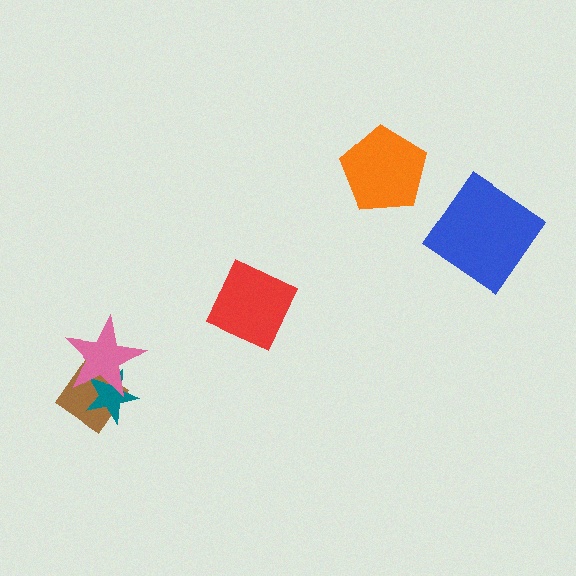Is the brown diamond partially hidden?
Yes, it is partially covered by another shape.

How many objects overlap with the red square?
0 objects overlap with the red square.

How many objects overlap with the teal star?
2 objects overlap with the teal star.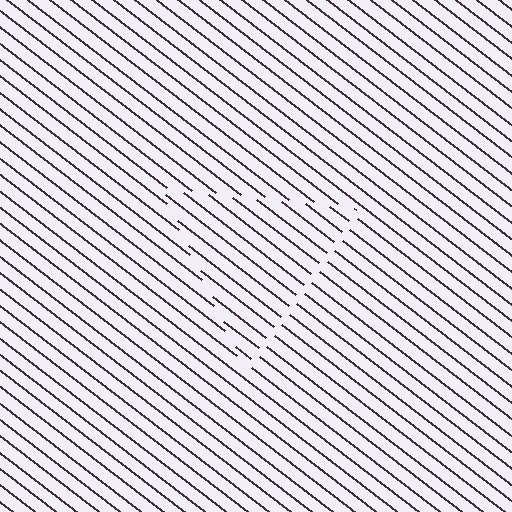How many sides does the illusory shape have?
3 sides — the line-ends trace a triangle.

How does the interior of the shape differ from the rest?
The interior of the shape contains the same grating, shifted by half a period — the contour is defined by the phase discontinuity where line-ends from the inner and outer gratings abut.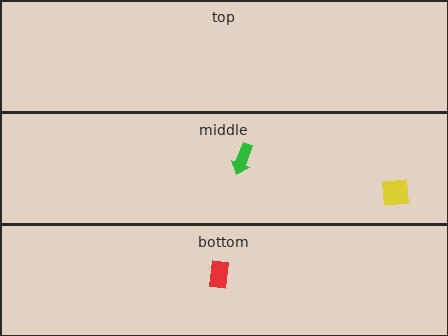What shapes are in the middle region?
The yellow square, the green arrow.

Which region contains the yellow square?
The middle region.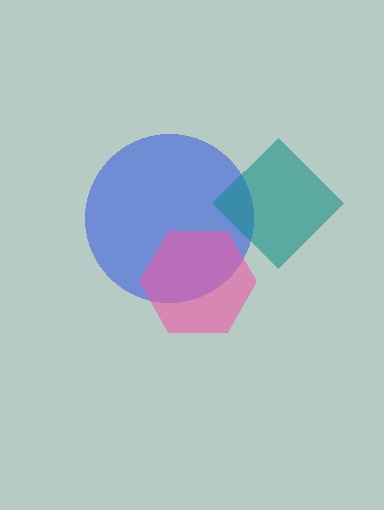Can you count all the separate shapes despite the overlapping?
Yes, there are 3 separate shapes.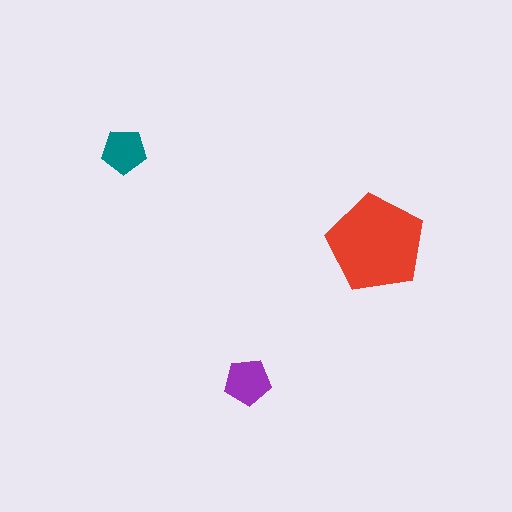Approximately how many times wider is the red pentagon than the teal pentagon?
About 2 times wider.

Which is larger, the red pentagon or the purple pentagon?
The red one.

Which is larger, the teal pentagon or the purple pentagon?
The purple one.